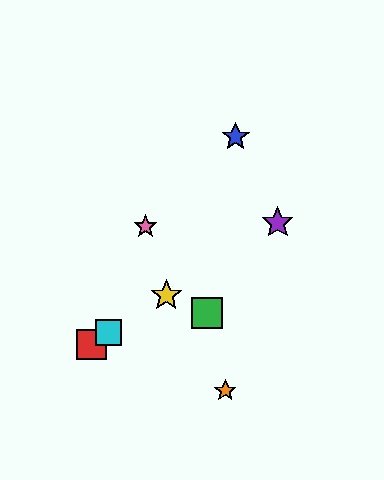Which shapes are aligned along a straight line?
The red square, the yellow star, the purple star, the cyan square are aligned along a straight line.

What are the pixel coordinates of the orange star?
The orange star is at (225, 391).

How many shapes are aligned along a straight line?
4 shapes (the red square, the yellow star, the purple star, the cyan square) are aligned along a straight line.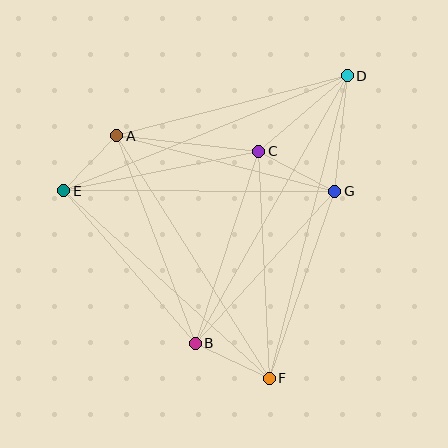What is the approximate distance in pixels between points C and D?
The distance between C and D is approximately 116 pixels.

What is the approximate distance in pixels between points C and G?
The distance between C and G is approximately 86 pixels.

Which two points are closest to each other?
Points A and E are closest to each other.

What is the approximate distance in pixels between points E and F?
The distance between E and F is approximately 278 pixels.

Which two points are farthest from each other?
Points D and F are farthest from each other.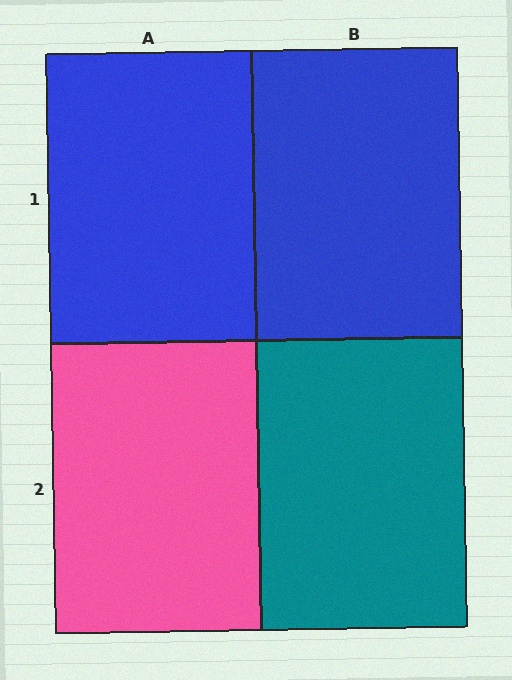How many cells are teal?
1 cell is teal.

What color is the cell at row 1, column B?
Blue.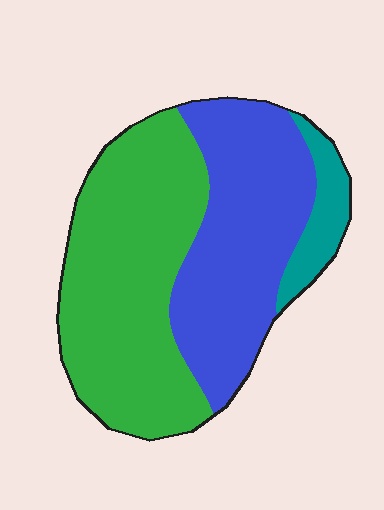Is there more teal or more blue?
Blue.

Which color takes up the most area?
Green, at roughly 50%.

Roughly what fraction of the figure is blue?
Blue covers around 40% of the figure.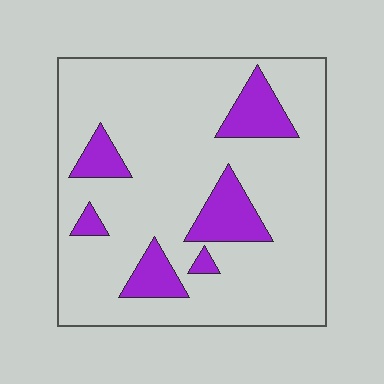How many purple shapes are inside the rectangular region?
6.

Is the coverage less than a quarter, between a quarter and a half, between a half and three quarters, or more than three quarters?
Less than a quarter.